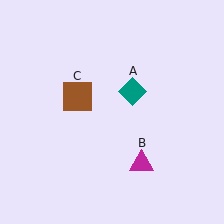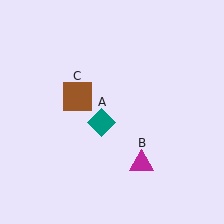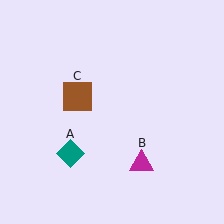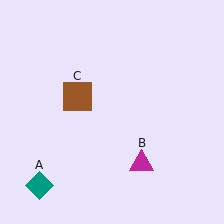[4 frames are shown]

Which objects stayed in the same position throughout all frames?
Magenta triangle (object B) and brown square (object C) remained stationary.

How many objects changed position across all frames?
1 object changed position: teal diamond (object A).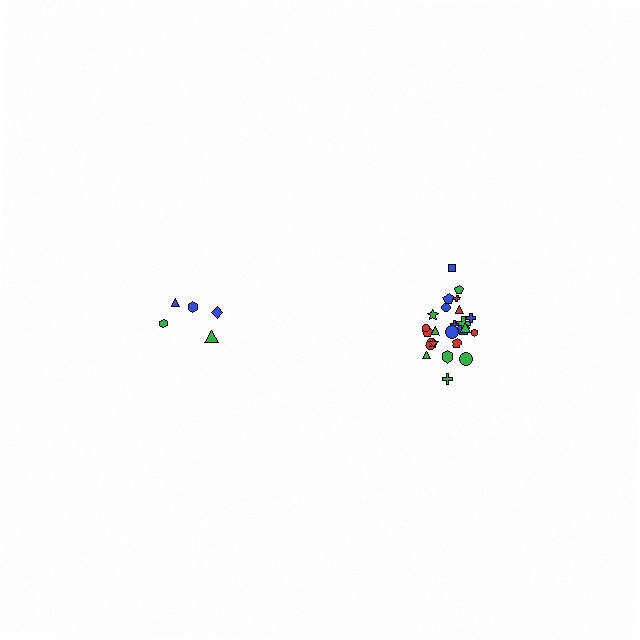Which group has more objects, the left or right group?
The right group.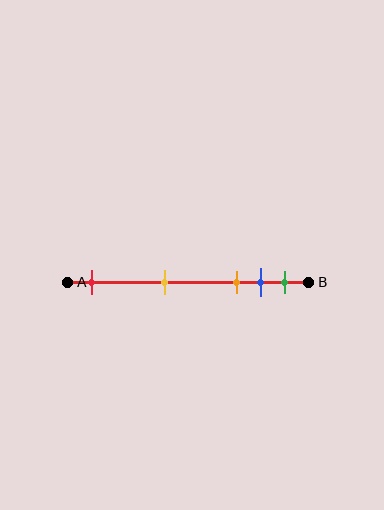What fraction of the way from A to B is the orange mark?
The orange mark is approximately 70% (0.7) of the way from A to B.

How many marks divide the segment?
There are 5 marks dividing the segment.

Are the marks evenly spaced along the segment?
No, the marks are not evenly spaced.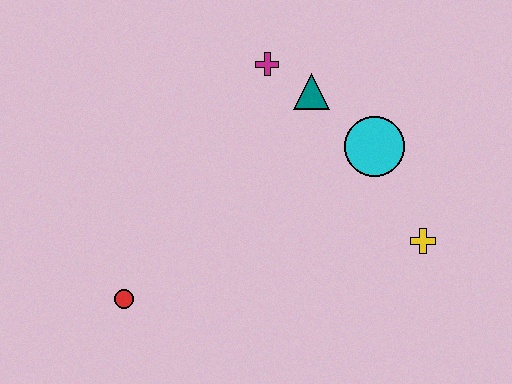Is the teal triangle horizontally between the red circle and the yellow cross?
Yes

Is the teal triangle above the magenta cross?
No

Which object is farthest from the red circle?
The yellow cross is farthest from the red circle.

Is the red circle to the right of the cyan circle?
No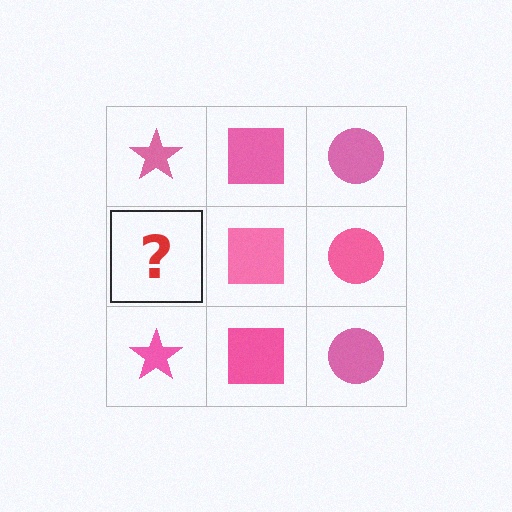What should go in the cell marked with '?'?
The missing cell should contain a pink star.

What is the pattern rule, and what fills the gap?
The rule is that each column has a consistent shape. The gap should be filled with a pink star.